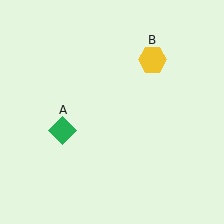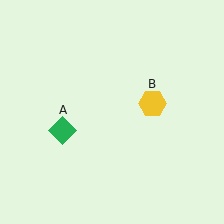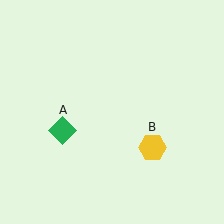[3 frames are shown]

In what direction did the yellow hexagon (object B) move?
The yellow hexagon (object B) moved down.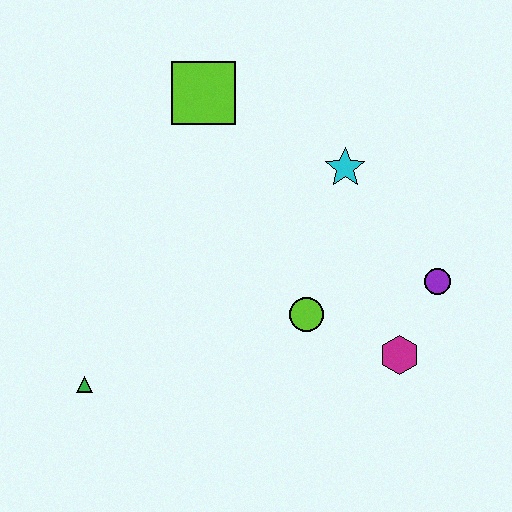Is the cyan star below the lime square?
Yes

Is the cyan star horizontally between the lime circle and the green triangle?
No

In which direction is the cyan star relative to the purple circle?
The cyan star is above the purple circle.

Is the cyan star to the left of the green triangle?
No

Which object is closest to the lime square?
The cyan star is closest to the lime square.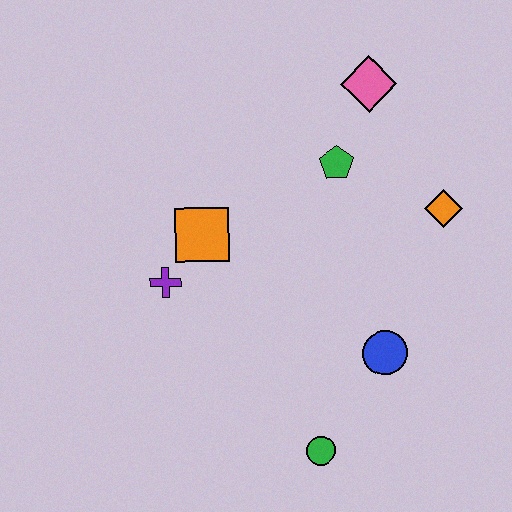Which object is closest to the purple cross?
The orange square is closest to the purple cross.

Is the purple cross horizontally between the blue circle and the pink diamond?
No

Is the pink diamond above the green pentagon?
Yes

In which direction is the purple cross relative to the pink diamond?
The purple cross is to the left of the pink diamond.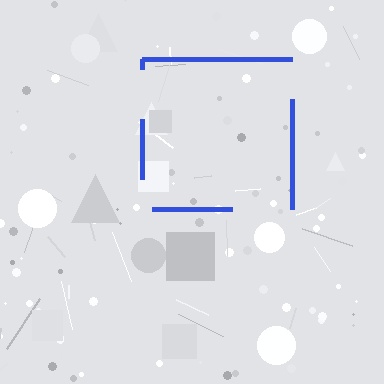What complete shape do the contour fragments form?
The contour fragments form a square.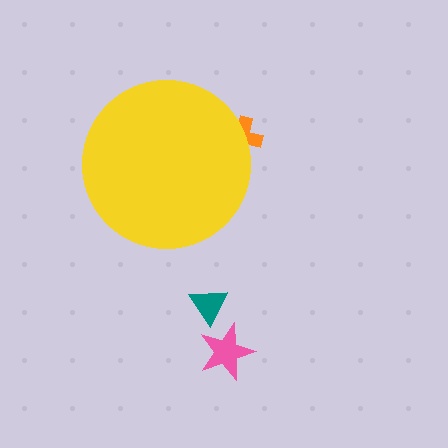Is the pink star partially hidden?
No, the pink star is fully visible.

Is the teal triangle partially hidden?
No, the teal triangle is fully visible.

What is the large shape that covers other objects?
A yellow circle.